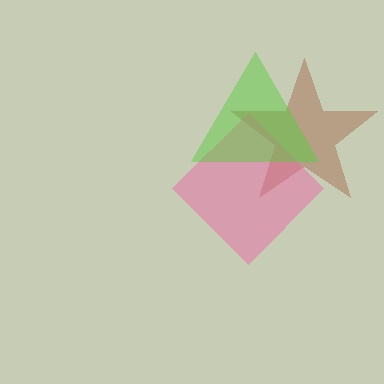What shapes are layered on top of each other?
The layered shapes are: a brown star, a pink diamond, a lime triangle.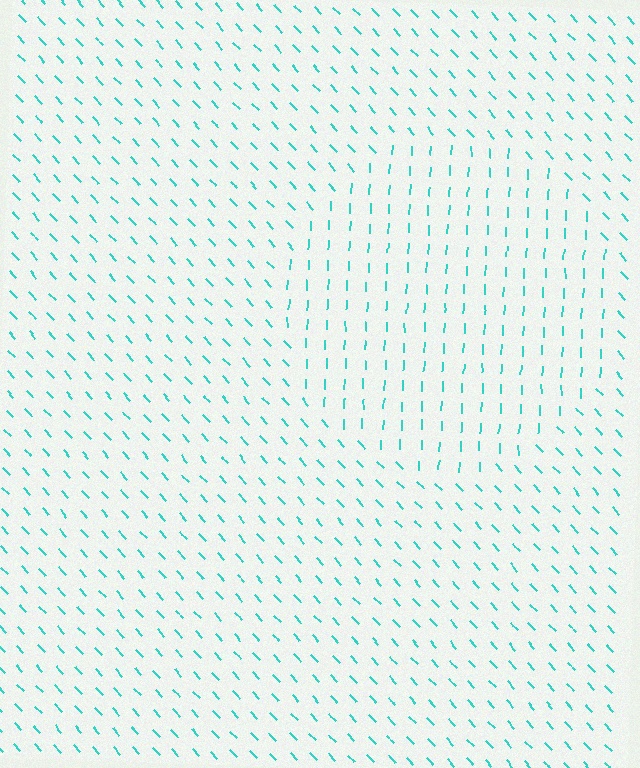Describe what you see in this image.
The image is filled with small cyan line segments. A circle region in the image has lines oriented differently from the surrounding lines, creating a visible texture boundary.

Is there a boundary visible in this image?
Yes, there is a texture boundary formed by a change in line orientation.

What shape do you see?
I see a circle.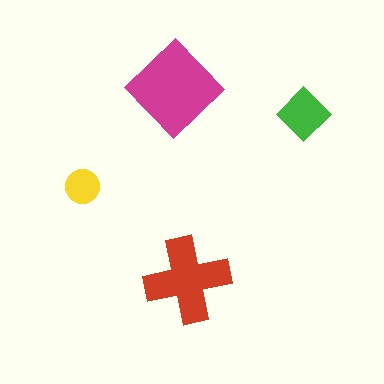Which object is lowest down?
The red cross is bottommost.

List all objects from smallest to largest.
The yellow circle, the green diamond, the red cross, the magenta diamond.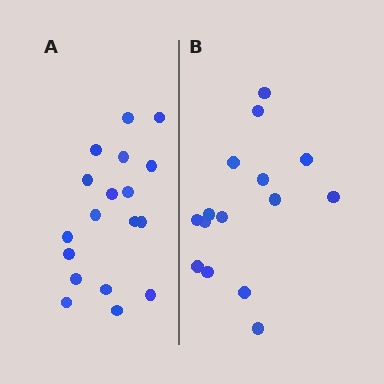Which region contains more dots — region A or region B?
Region A (the left region) has more dots.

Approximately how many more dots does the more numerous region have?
Region A has just a few more — roughly 2 or 3 more dots than region B.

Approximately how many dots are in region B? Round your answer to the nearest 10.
About 20 dots. (The exact count is 15, which rounds to 20.)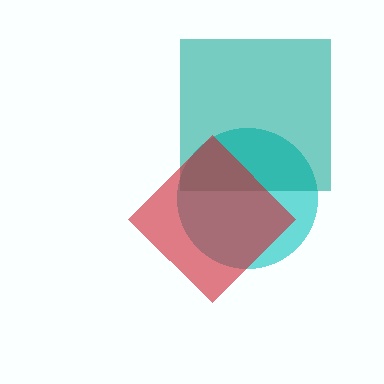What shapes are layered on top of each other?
The layered shapes are: a cyan circle, a teal square, a red diamond.